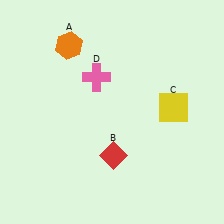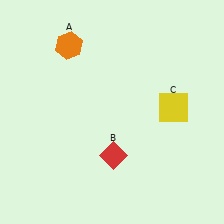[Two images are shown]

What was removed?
The pink cross (D) was removed in Image 2.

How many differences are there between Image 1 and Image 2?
There is 1 difference between the two images.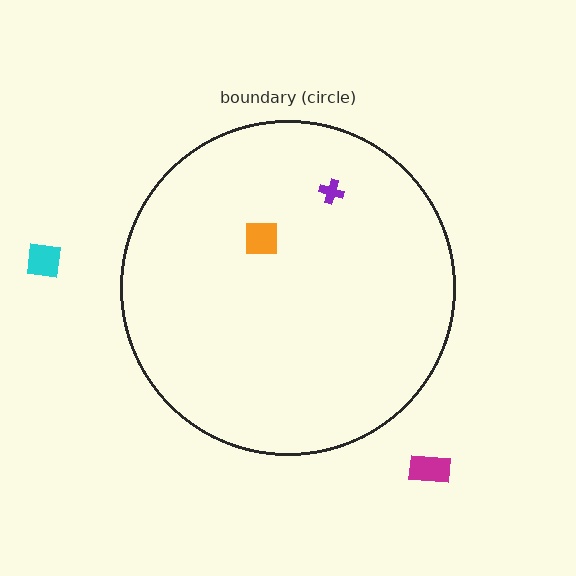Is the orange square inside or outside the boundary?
Inside.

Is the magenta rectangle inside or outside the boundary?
Outside.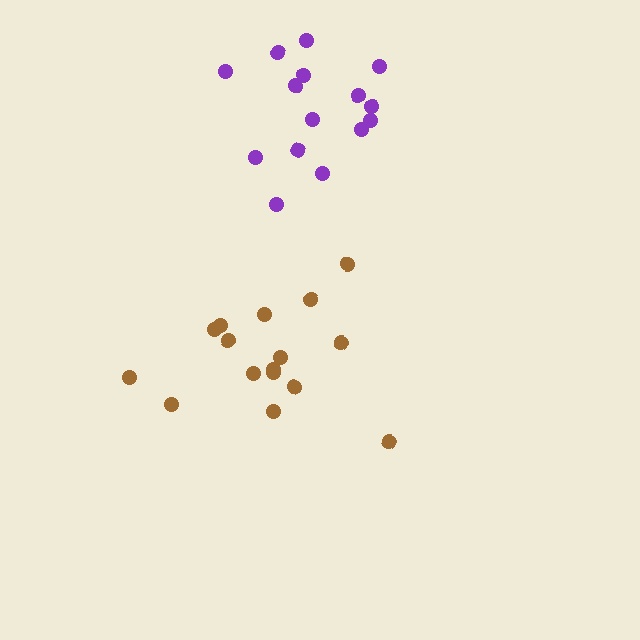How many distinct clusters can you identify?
There are 2 distinct clusters.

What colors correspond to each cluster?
The clusters are colored: purple, brown.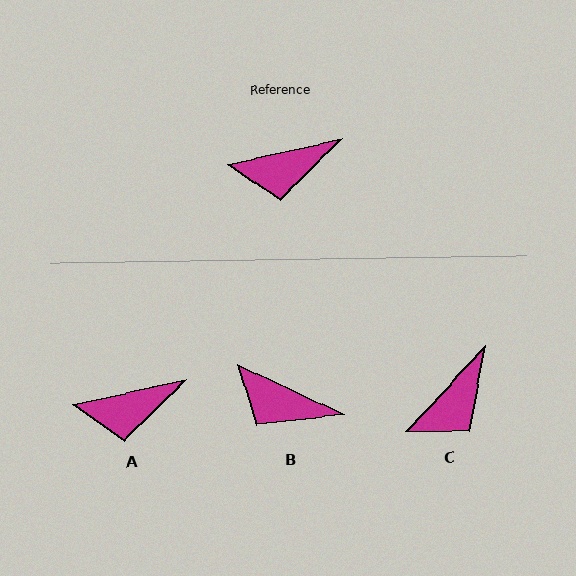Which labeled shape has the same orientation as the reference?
A.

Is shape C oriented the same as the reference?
No, it is off by about 34 degrees.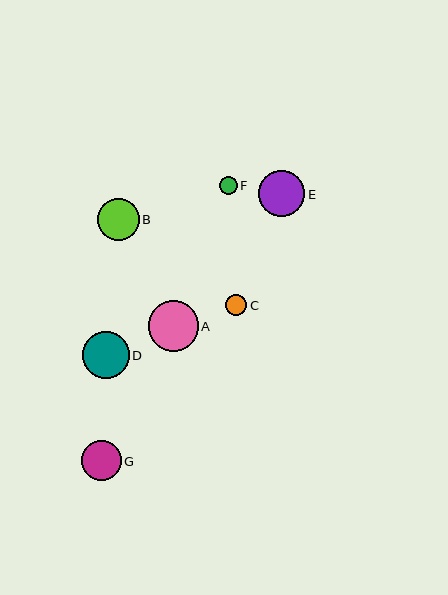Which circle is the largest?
Circle A is the largest with a size of approximately 50 pixels.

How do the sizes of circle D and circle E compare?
Circle D and circle E are approximately the same size.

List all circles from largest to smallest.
From largest to smallest: A, D, E, B, G, C, F.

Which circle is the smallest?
Circle F is the smallest with a size of approximately 18 pixels.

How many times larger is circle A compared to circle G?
Circle A is approximately 1.3 times the size of circle G.